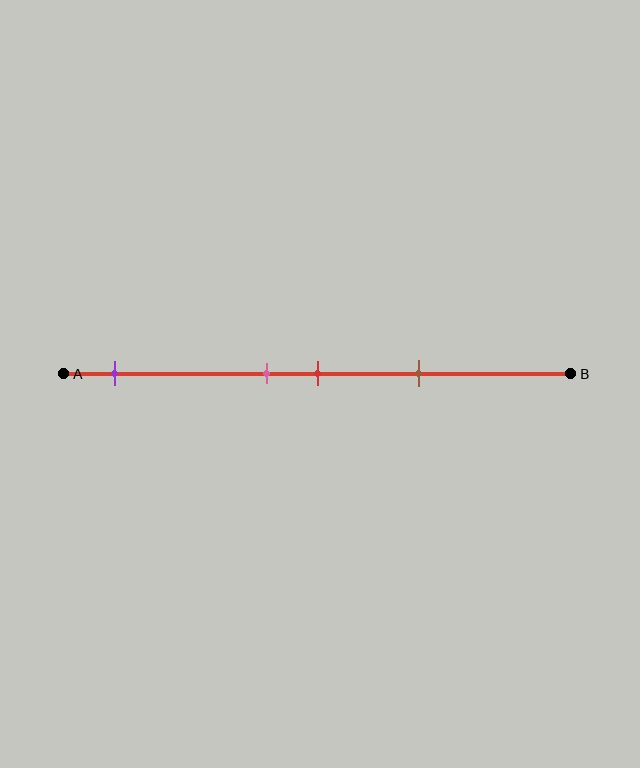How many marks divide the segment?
There are 4 marks dividing the segment.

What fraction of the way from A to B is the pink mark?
The pink mark is approximately 40% (0.4) of the way from A to B.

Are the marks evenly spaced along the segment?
No, the marks are not evenly spaced.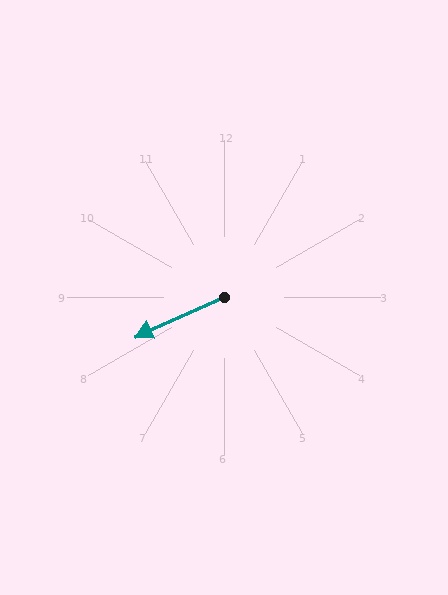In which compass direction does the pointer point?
Southwest.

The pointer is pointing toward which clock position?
Roughly 8 o'clock.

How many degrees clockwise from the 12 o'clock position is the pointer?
Approximately 246 degrees.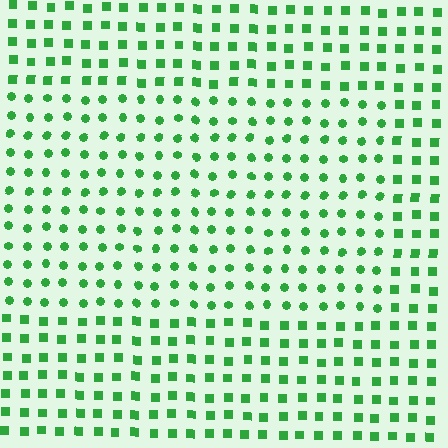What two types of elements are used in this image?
The image uses circles inside the rectangle region and squares outside it.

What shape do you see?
I see a rectangle.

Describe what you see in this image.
The image is filled with small green elements arranged in a uniform grid. A rectangle-shaped region contains circles, while the surrounding area contains squares. The boundary is defined purely by the change in element shape.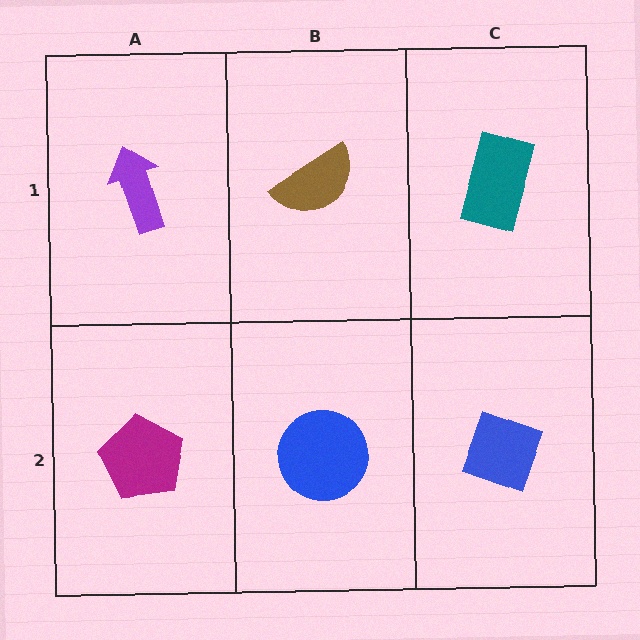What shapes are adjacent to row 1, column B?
A blue circle (row 2, column B), a purple arrow (row 1, column A), a teal rectangle (row 1, column C).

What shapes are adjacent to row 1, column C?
A blue diamond (row 2, column C), a brown semicircle (row 1, column B).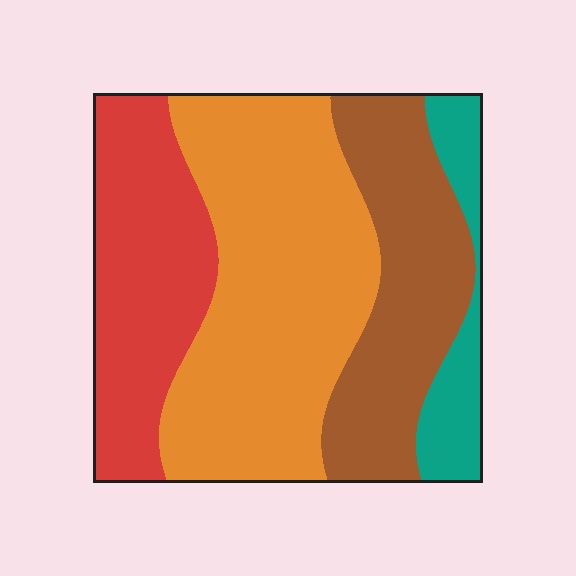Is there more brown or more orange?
Orange.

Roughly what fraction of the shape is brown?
Brown covers roughly 25% of the shape.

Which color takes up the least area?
Teal, at roughly 10%.